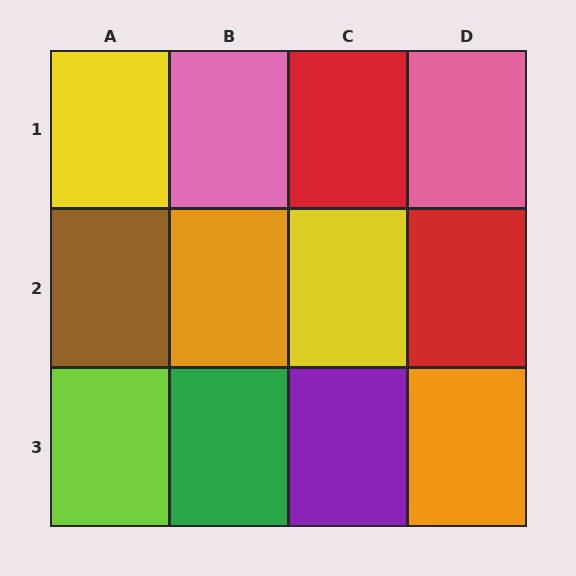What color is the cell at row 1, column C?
Red.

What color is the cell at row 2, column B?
Orange.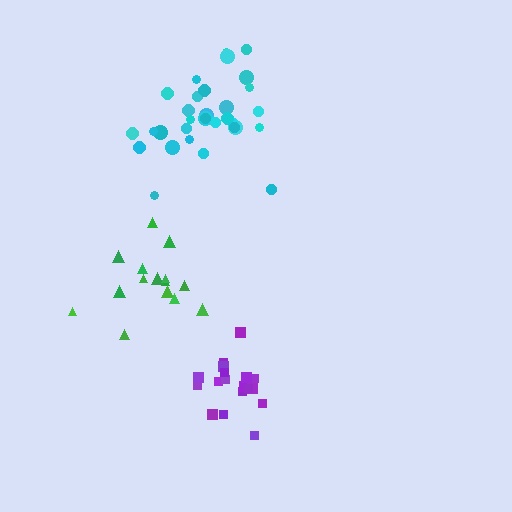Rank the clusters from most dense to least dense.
purple, cyan, green.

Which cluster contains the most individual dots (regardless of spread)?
Cyan (32).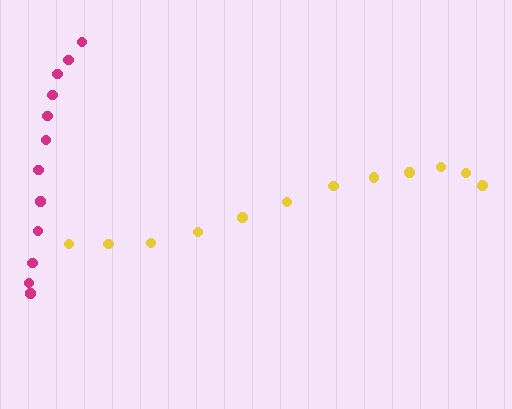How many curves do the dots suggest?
There are 2 distinct paths.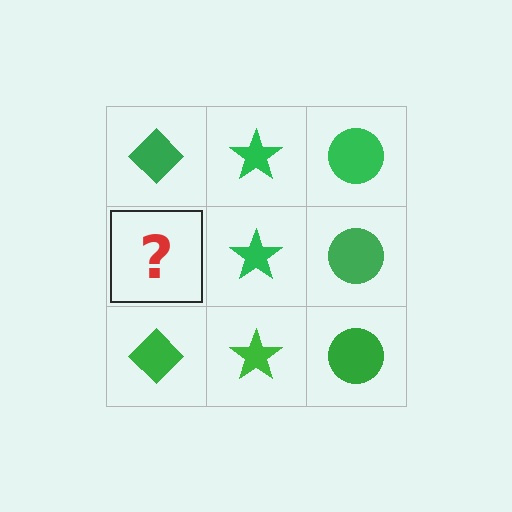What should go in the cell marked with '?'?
The missing cell should contain a green diamond.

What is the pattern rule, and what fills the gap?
The rule is that each column has a consistent shape. The gap should be filled with a green diamond.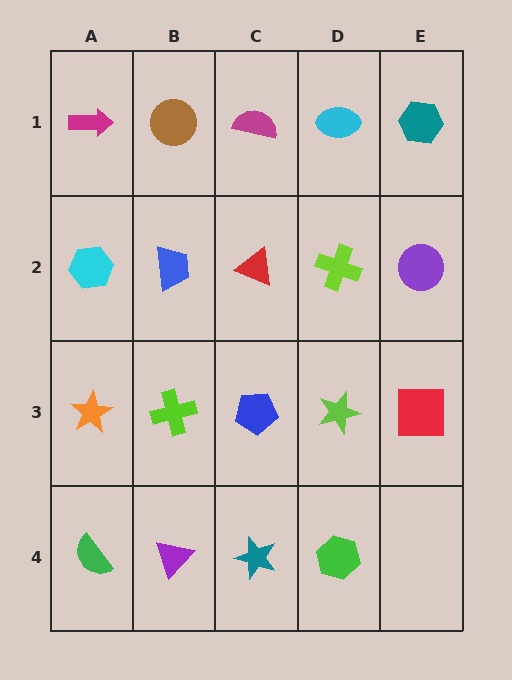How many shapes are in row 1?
5 shapes.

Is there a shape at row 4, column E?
No, that cell is empty.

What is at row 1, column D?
A cyan ellipse.